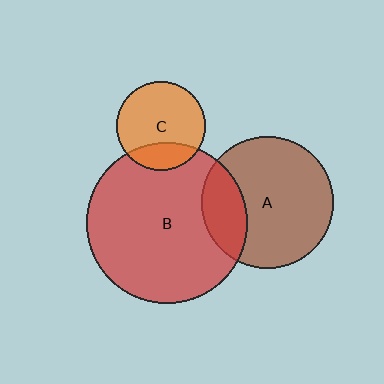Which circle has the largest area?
Circle B (red).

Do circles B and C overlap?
Yes.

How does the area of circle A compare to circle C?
Approximately 2.2 times.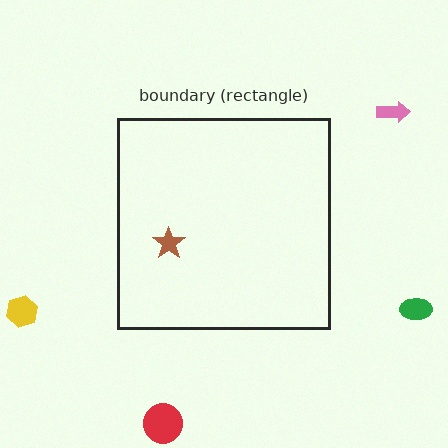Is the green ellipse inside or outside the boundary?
Outside.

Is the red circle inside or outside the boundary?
Outside.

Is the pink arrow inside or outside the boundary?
Outside.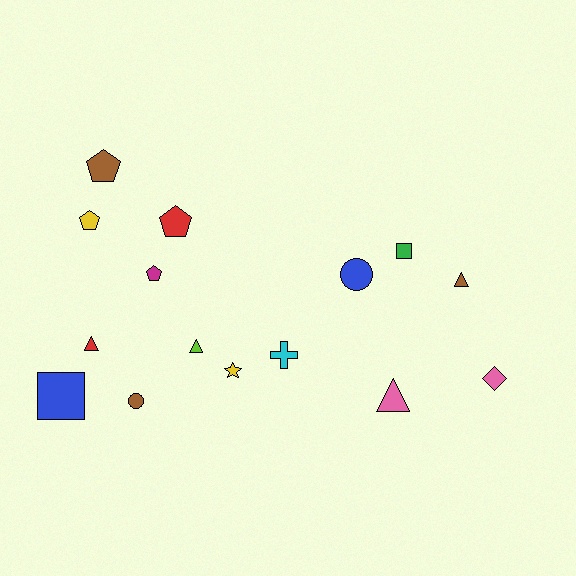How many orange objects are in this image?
There are no orange objects.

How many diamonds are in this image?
There is 1 diamond.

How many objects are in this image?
There are 15 objects.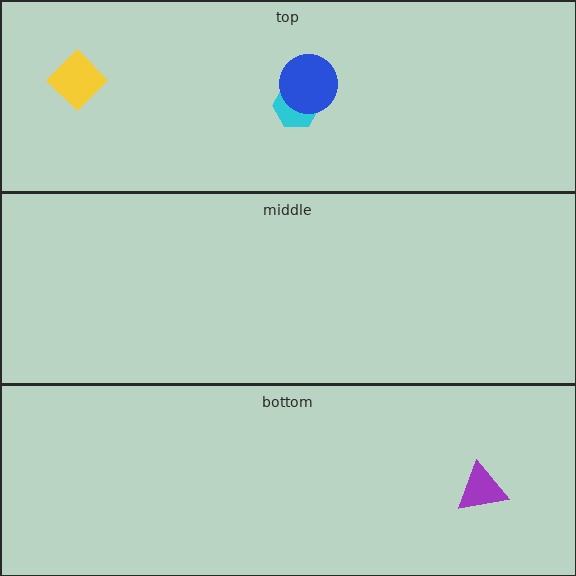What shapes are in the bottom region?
The purple triangle.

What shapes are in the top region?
The yellow diamond, the cyan hexagon, the blue circle.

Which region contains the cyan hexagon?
The top region.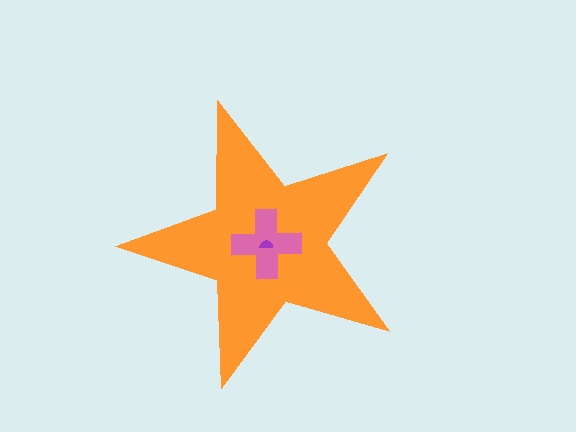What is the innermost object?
The purple semicircle.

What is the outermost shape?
The orange star.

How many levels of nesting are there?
3.